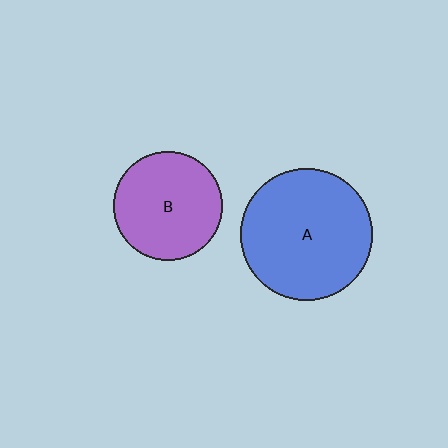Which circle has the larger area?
Circle A (blue).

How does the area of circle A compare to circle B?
Approximately 1.5 times.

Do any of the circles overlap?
No, none of the circles overlap.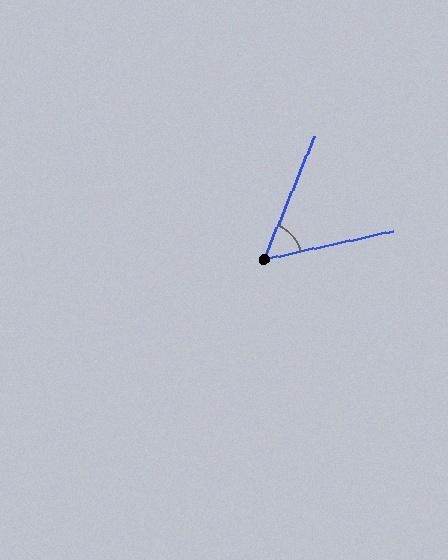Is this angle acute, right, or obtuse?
It is acute.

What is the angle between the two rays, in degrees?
Approximately 55 degrees.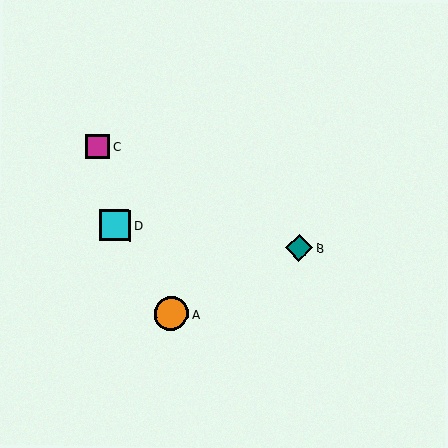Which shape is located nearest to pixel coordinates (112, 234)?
The cyan square (labeled D) at (115, 225) is nearest to that location.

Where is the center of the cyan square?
The center of the cyan square is at (115, 225).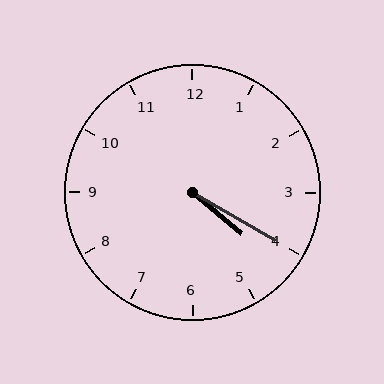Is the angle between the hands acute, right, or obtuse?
It is acute.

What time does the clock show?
4:20.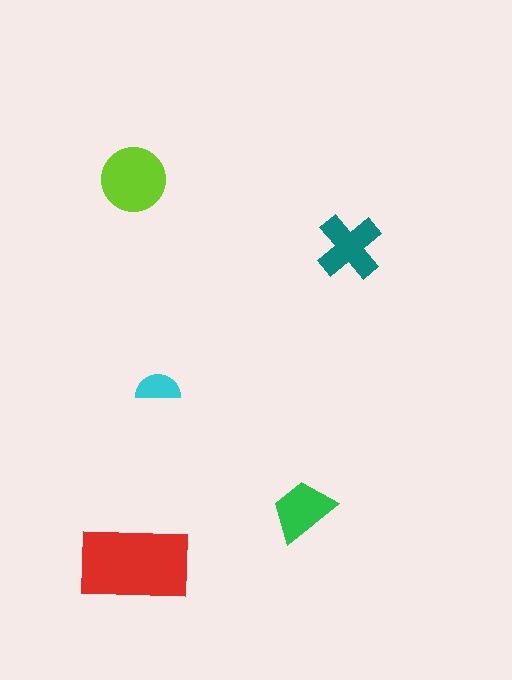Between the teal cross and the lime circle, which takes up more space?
The lime circle.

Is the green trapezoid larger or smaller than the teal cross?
Smaller.